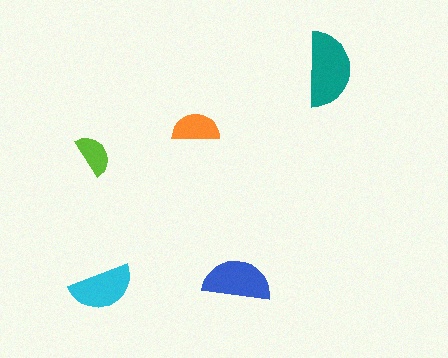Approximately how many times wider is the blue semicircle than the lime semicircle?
About 1.5 times wider.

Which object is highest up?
The teal semicircle is topmost.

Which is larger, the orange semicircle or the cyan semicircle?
The cyan one.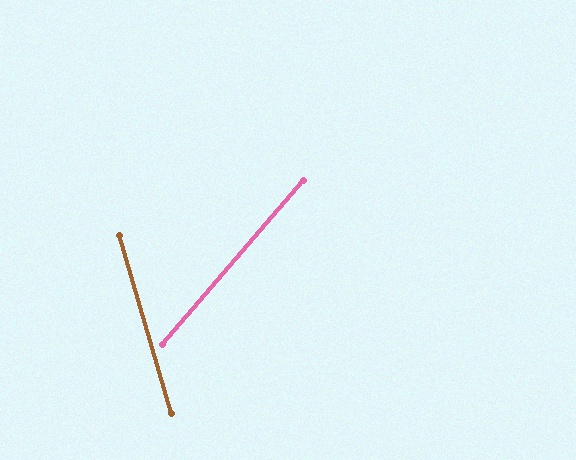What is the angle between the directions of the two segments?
Approximately 57 degrees.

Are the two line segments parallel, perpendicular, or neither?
Neither parallel nor perpendicular — they differ by about 57°.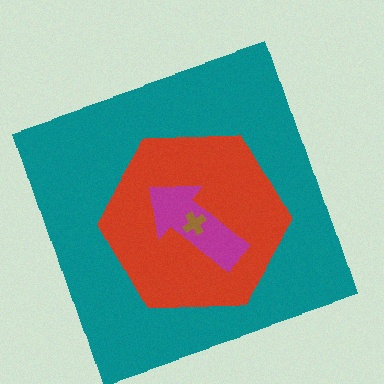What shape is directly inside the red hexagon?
The magenta arrow.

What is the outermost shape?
The teal square.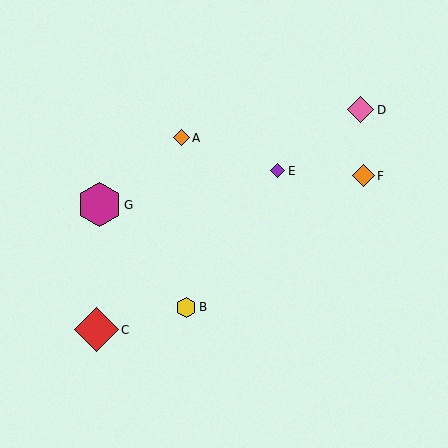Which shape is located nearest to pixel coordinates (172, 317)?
The yellow hexagon (labeled B) at (186, 307) is nearest to that location.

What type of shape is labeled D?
Shape D is a pink diamond.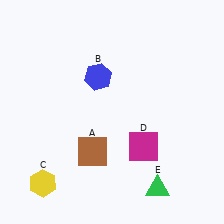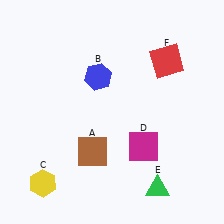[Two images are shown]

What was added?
A red square (F) was added in Image 2.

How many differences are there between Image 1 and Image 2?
There is 1 difference between the two images.